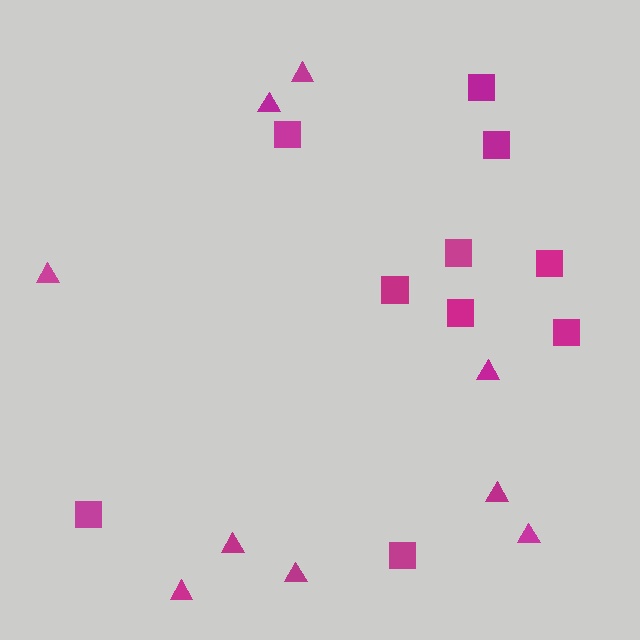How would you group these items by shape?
There are 2 groups: one group of triangles (9) and one group of squares (10).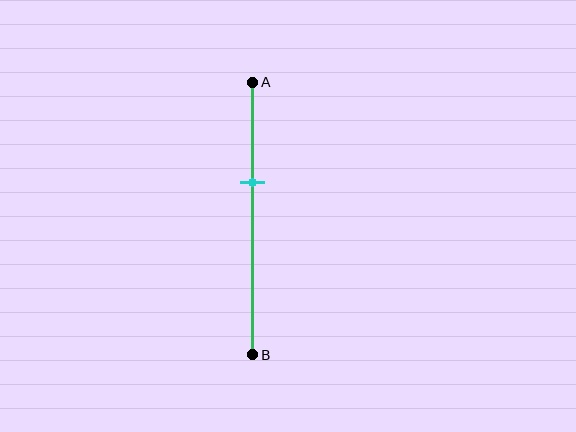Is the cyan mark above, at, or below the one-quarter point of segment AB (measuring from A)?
The cyan mark is below the one-quarter point of segment AB.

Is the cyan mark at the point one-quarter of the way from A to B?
No, the mark is at about 35% from A, not at the 25% one-quarter point.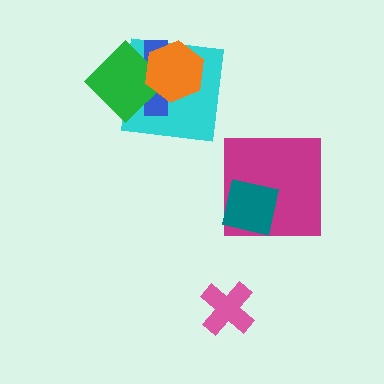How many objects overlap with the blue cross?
3 objects overlap with the blue cross.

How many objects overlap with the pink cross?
0 objects overlap with the pink cross.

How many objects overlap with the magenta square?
1 object overlaps with the magenta square.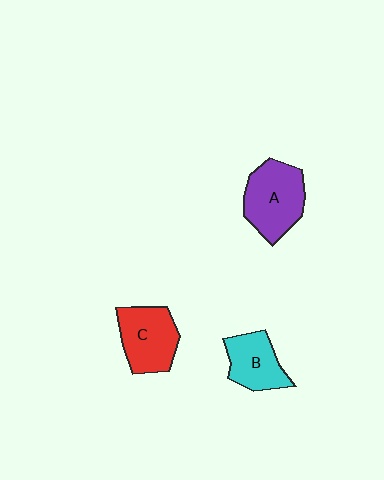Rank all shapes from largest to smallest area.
From largest to smallest: A (purple), C (red), B (cyan).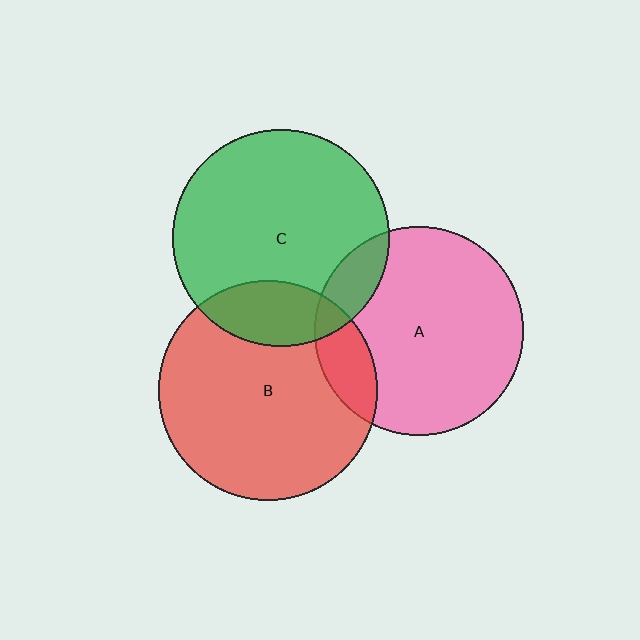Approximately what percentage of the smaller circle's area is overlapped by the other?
Approximately 20%.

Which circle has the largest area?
Circle B (red).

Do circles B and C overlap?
Yes.